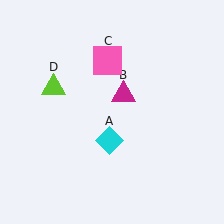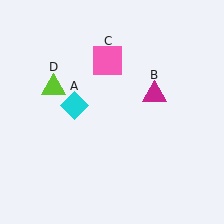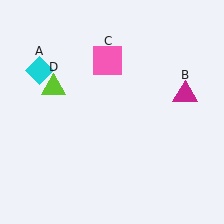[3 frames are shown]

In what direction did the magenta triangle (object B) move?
The magenta triangle (object B) moved right.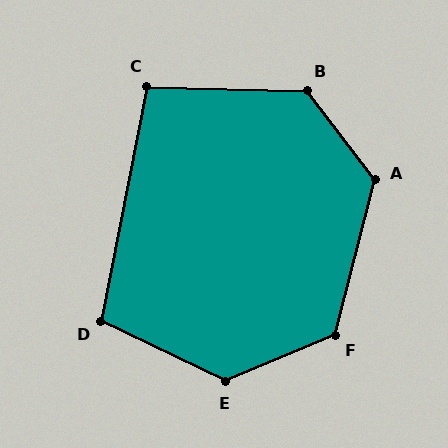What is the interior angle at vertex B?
Approximately 129 degrees (obtuse).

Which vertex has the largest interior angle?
E, at approximately 132 degrees.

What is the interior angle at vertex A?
Approximately 129 degrees (obtuse).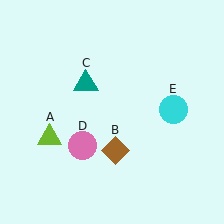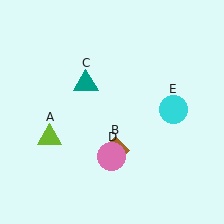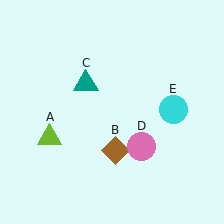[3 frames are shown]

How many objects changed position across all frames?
1 object changed position: pink circle (object D).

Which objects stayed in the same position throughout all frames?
Lime triangle (object A) and brown diamond (object B) and teal triangle (object C) and cyan circle (object E) remained stationary.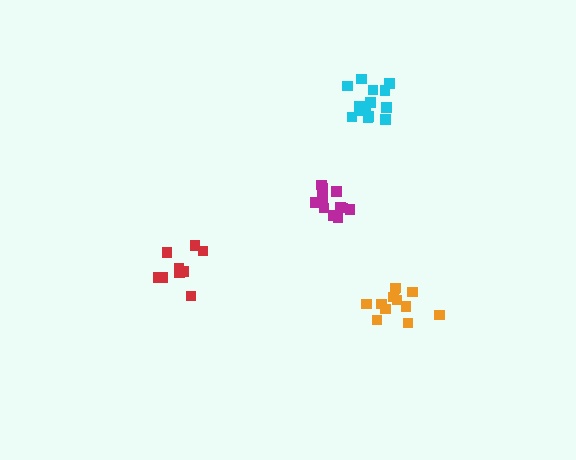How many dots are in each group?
Group 1: 12 dots, Group 2: 11 dots, Group 3: 9 dots, Group 4: 14 dots (46 total).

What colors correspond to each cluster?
The clusters are colored: orange, magenta, red, cyan.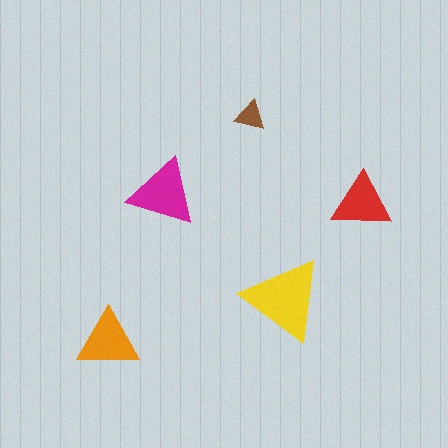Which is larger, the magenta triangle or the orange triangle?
The magenta one.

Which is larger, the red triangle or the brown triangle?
The red one.